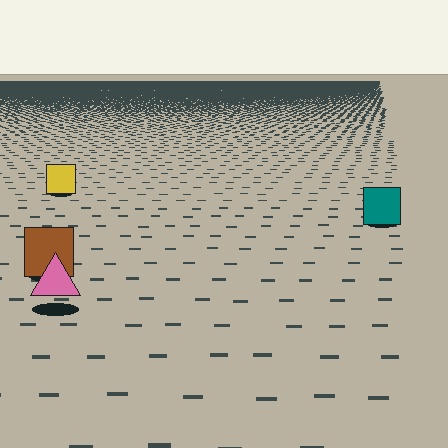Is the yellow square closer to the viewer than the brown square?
No. The brown square is closer — you can tell from the texture gradient: the ground texture is coarser near it.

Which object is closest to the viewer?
The pink triangle is closest. The texture marks near it are larger and more spread out.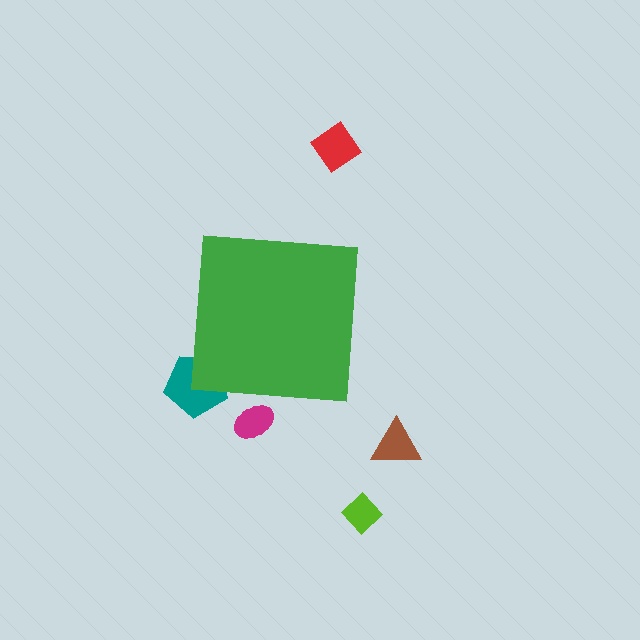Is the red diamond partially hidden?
No, the red diamond is fully visible.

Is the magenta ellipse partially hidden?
Yes, the magenta ellipse is partially hidden behind the green square.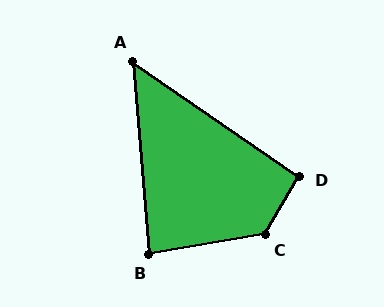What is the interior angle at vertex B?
Approximately 85 degrees (approximately right).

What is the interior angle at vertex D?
Approximately 95 degrees (approximately right).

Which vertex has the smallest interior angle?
A, at approximately 51 degrees.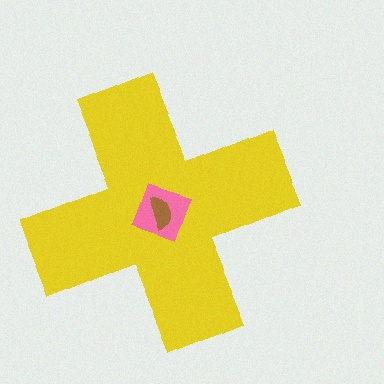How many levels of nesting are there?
3.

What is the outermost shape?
The yellow cross.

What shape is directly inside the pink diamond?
The brown semicircle.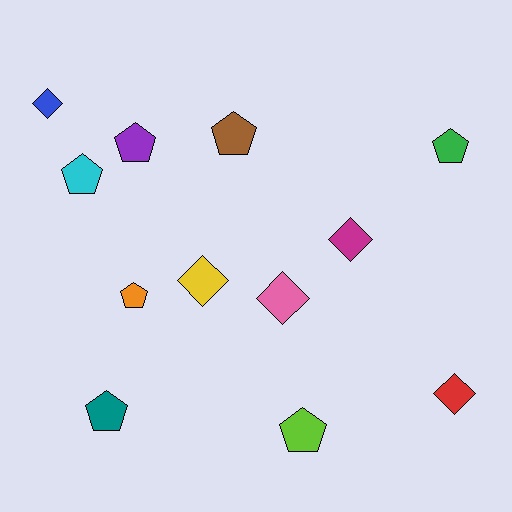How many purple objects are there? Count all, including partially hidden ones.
There is 1 purple object.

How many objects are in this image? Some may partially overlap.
There are 12 objects.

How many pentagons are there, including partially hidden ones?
There are 7 pentagons.